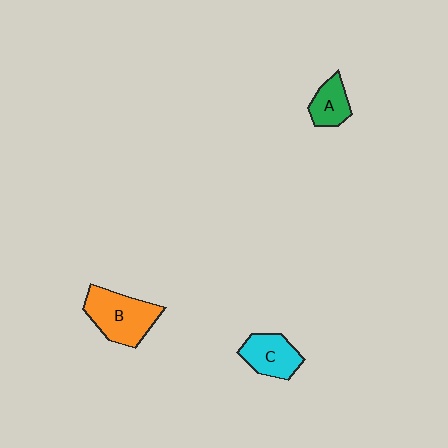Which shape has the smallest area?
Shape A (green).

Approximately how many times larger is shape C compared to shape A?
Approximately 1.3 times.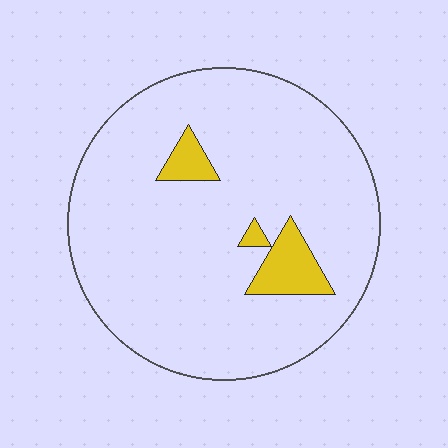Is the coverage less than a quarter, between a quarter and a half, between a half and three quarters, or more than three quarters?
Less than a quarter.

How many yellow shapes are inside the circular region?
3.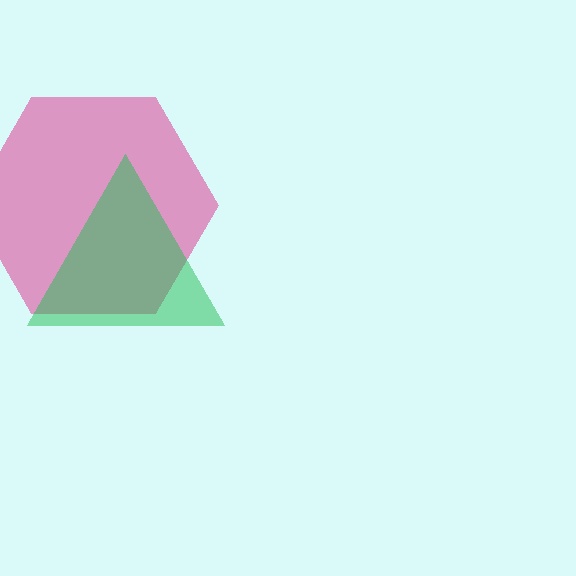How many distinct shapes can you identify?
There are 2 distinct shapes: a pink hexagon, a green triangle.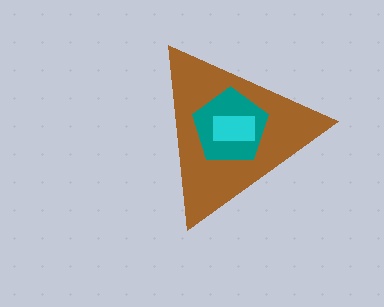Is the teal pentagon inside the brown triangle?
Yes.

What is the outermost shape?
The brown triangle.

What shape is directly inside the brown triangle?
The teal pentagon.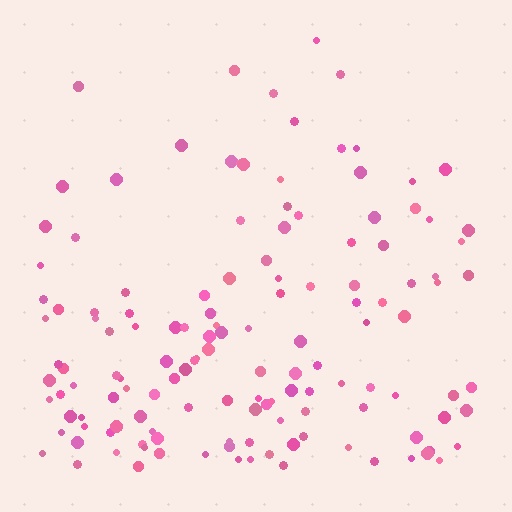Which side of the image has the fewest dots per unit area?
The top.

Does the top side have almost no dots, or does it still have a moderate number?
Still a moderate number, just noticeably fewer than the bottom.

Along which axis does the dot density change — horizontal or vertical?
Vertical.